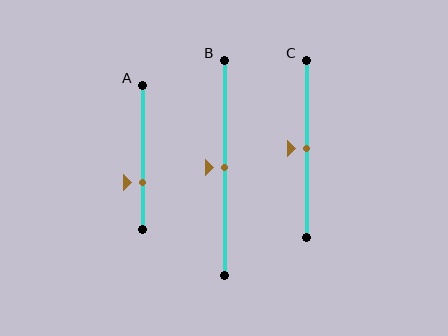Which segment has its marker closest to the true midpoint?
Segment B has its marker closest to the true midpoint.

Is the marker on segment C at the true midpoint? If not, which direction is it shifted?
Yes, the marker on segment C is at the true midpoint.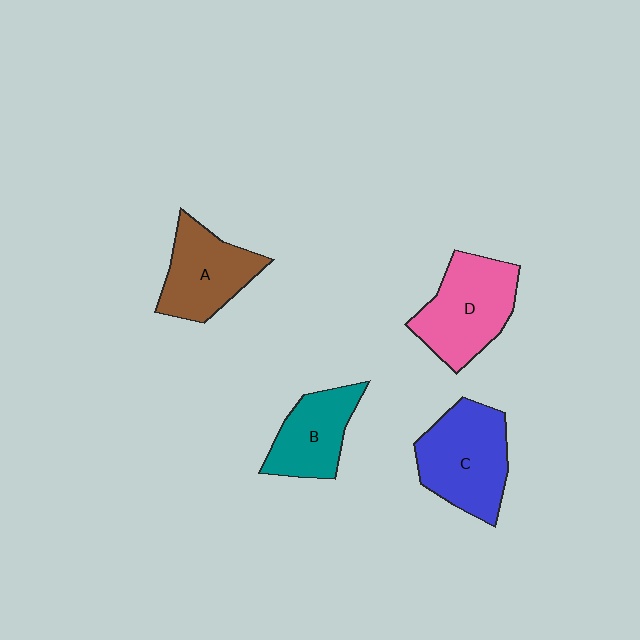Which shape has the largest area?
Shape C (blue).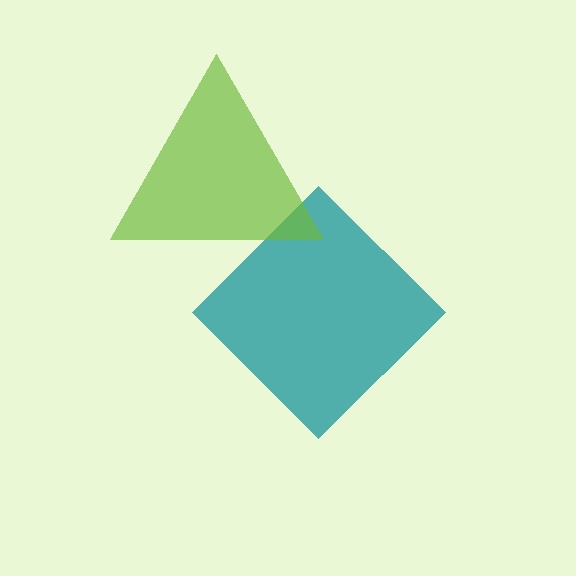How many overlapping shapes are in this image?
There are 2 overlapping shapes in the image.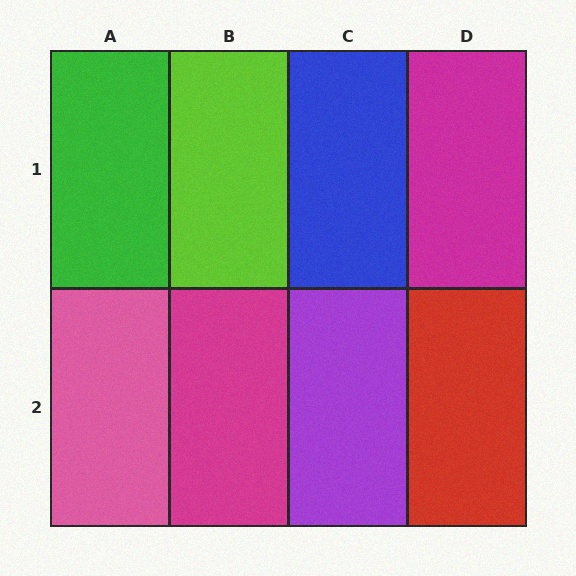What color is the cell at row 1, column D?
Magenta.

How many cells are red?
1 cell is red.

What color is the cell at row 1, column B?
Lime.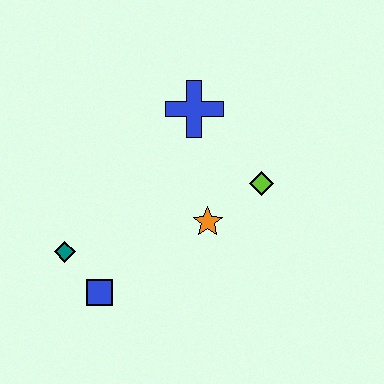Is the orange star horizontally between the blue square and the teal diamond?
No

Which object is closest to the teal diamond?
The blue square is closest to the teal diamond.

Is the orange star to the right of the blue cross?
Yes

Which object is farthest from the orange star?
The teal diamond is farthest from the orange star.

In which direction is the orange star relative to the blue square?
The orange star is to the right of the blue square.